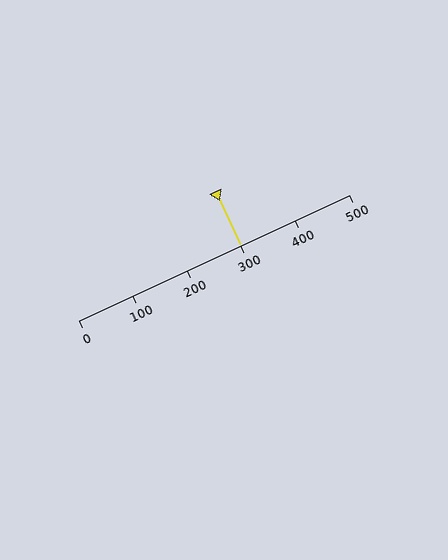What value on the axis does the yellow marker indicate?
The marker indicates approximately 300.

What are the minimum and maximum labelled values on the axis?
The axis runs from 0 to 500.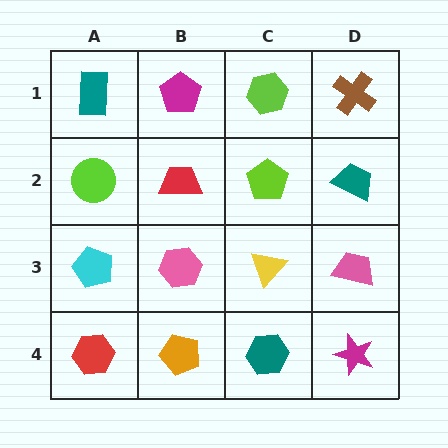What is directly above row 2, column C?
A lime hexagon.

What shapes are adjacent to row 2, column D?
A brown cross (row 1, column D), a pink trapezoid (row 3, column D), a lime pentagon (row 2, column C).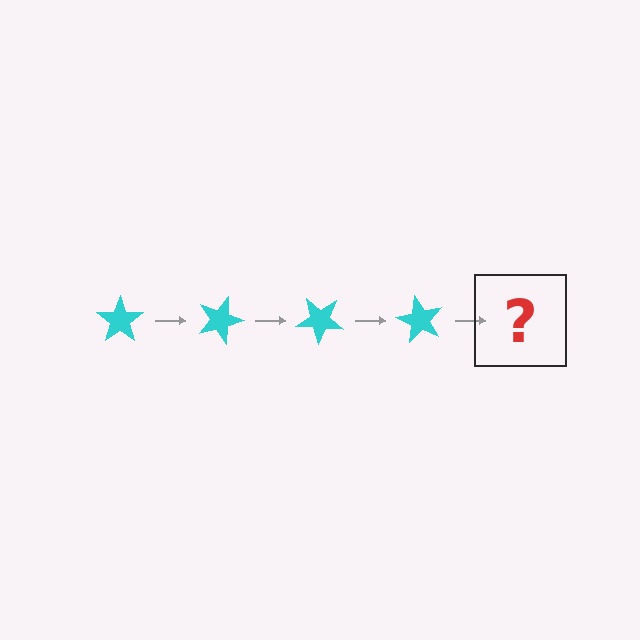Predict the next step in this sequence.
The next step is a cyan star rotated 80 degrees.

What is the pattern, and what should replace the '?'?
The pattern is that the star rotates 20 degrees each step. The '?' should be a cyan star rotated 80 degrees.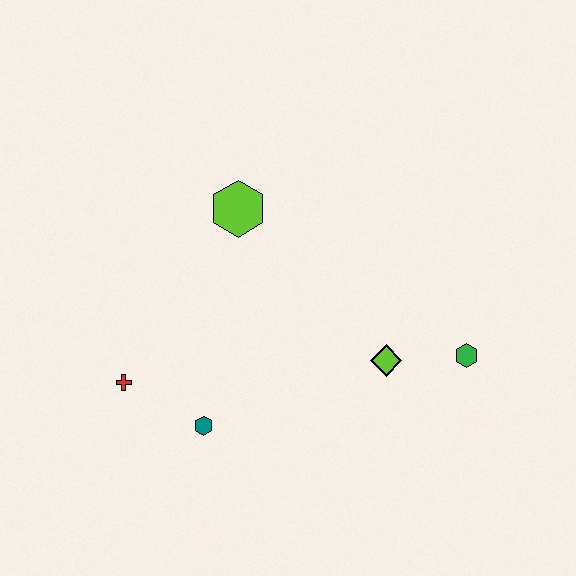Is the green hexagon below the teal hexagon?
No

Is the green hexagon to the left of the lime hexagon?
No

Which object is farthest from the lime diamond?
The red cross is farthest from the lime diamond.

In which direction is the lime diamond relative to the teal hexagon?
The lime diamond is to the right of the teal hexagon.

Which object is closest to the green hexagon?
The lime diamond is closest to the green hexagon.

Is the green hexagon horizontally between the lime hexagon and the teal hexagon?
No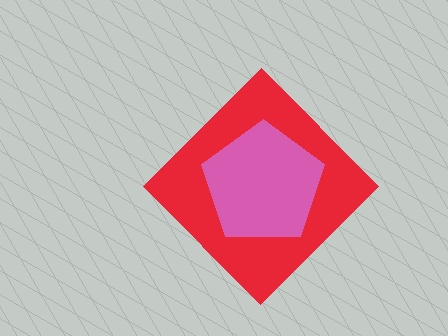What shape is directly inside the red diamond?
The pink pentagon.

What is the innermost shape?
The pink pentagon.